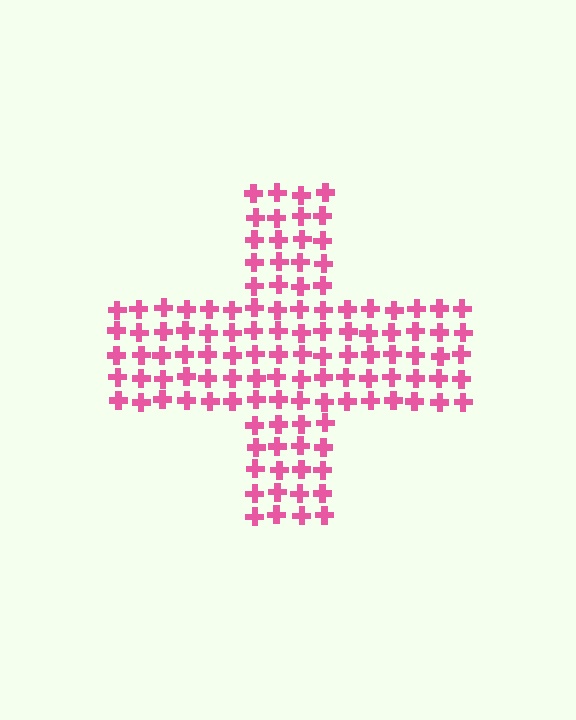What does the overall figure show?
The overall figure shows a cross.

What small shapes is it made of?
It is made of small crosses.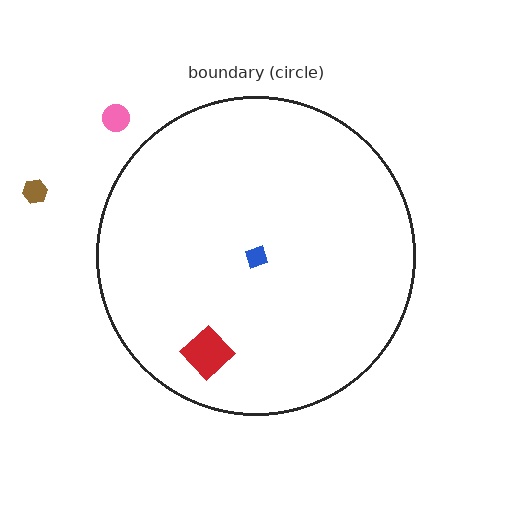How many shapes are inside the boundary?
2 inside, 2 outside.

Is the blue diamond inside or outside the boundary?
Inside.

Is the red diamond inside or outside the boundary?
Inside.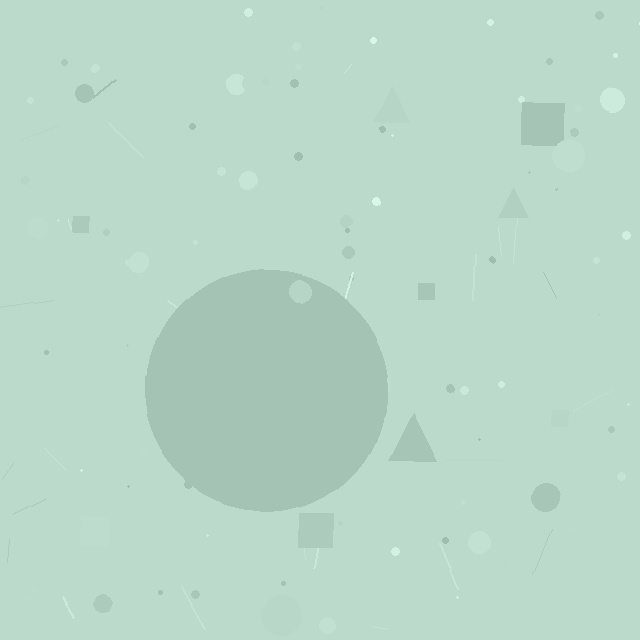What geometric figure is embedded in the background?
A circle is embedded in the background.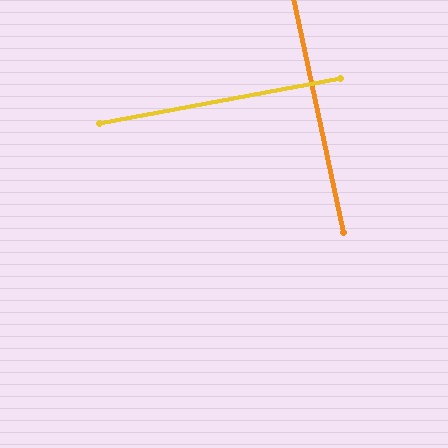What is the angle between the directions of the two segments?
Approximately 88 degrees.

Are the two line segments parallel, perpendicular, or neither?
Perpendicular — they meet at approximately 88°.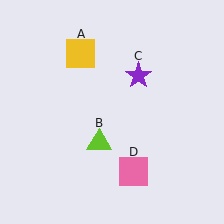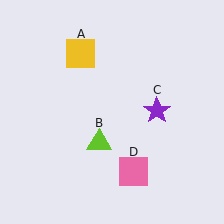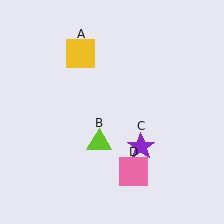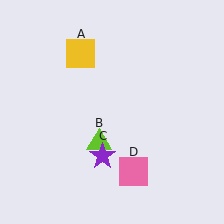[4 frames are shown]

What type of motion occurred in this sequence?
The purple star (object C) rotated clockwise around the center of the scene.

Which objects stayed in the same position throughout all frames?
Yellow square (object A) and lime triangle (object B) and pink square (object D) remained stationary.